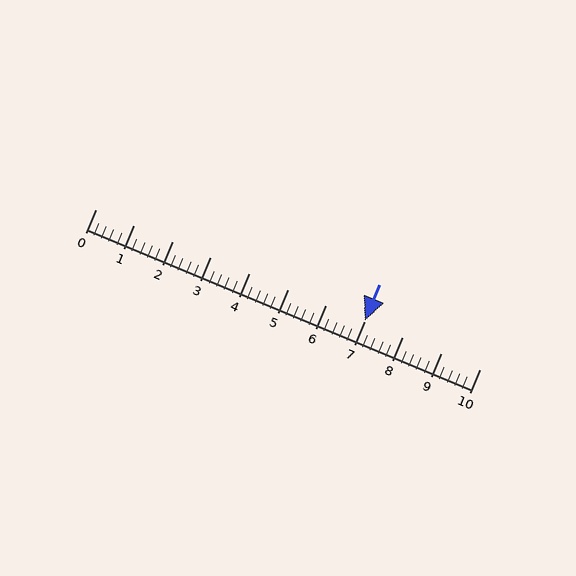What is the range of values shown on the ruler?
The ruler shows values from 0 to 10.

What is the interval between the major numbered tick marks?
The major tick marks are spaced 1 units apart.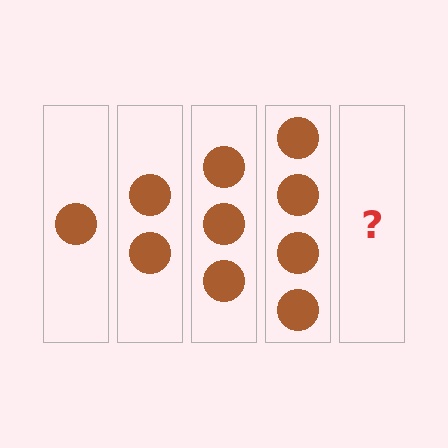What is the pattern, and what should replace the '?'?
The pattern is that each step adds one more circle. The '?' should be 5 circles.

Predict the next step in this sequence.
The next step is 5 circles.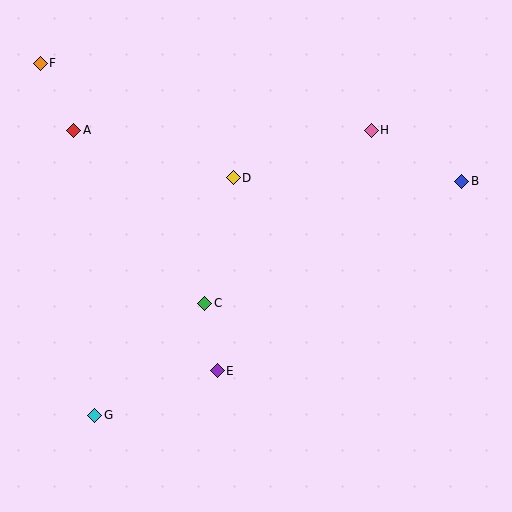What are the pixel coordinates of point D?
Point D is at (233, 178).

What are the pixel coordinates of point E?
Point E is at (217, 371).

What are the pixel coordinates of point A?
Point A is at (74, 130).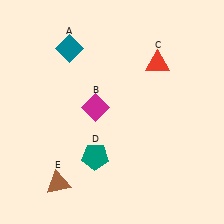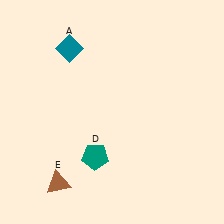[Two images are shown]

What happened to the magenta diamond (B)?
The magenta diamond (B) was removed in Image 2. It was in the top-left area of Image 1.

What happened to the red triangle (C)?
The red triangle (C) was removed in Image 2. It was in the top-right area of Image 1.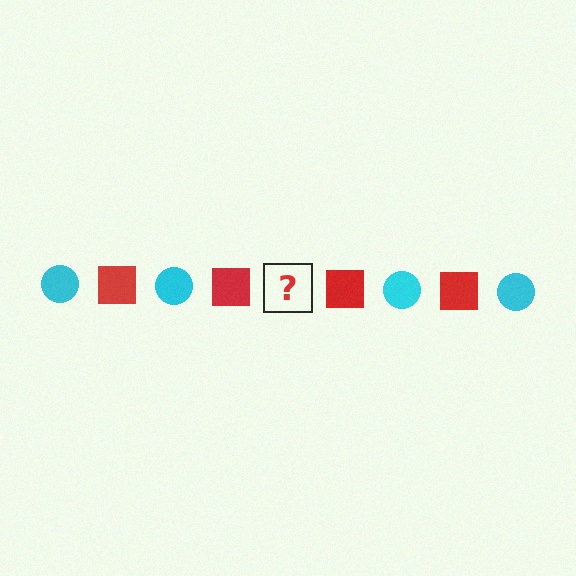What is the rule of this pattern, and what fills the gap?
The rule is that the pattern alternates between cyan circle and red square. The gap should be filled with a cyan circle.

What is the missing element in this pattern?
The missing element is a cyan circle.